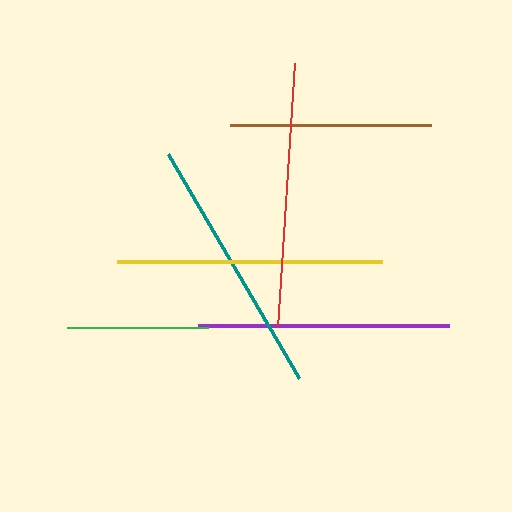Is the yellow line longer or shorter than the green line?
The yellow line is longer than the green line.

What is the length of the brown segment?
The brown segment is approximately 201 pixels long.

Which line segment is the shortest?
The green line is the shortest at approximately 141 pixels.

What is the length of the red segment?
The red segment is approximately 264 pixels long.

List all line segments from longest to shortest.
From longest to shortest: yellow, red, teal, purple, brown, green.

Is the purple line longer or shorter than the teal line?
The teal line is longer than the purple line.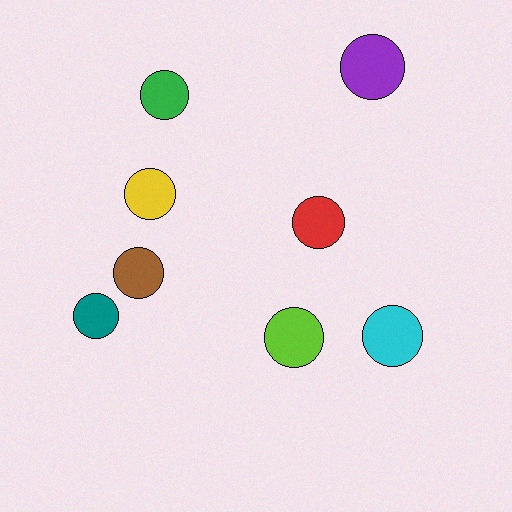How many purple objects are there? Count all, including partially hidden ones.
There is 1 purple object.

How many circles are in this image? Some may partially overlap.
There are 8 circles.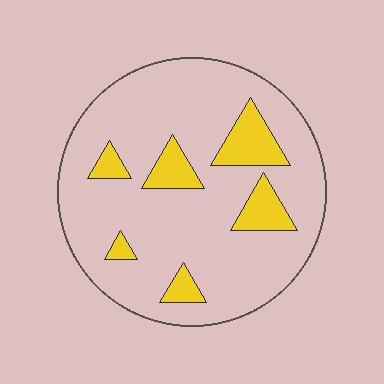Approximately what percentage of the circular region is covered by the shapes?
Approximately 15%.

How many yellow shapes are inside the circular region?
6.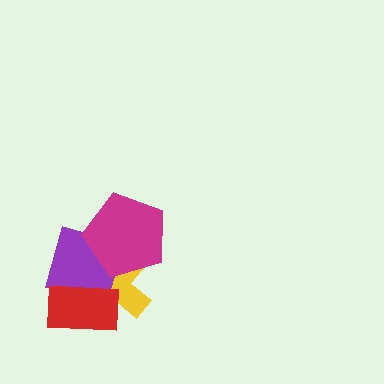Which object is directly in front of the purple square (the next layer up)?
The magenta pentagon is directly in front of the purple square.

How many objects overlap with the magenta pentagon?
2 objects overlap with the magenta pentagon.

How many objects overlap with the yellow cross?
3 objects overlap with the yellow cross.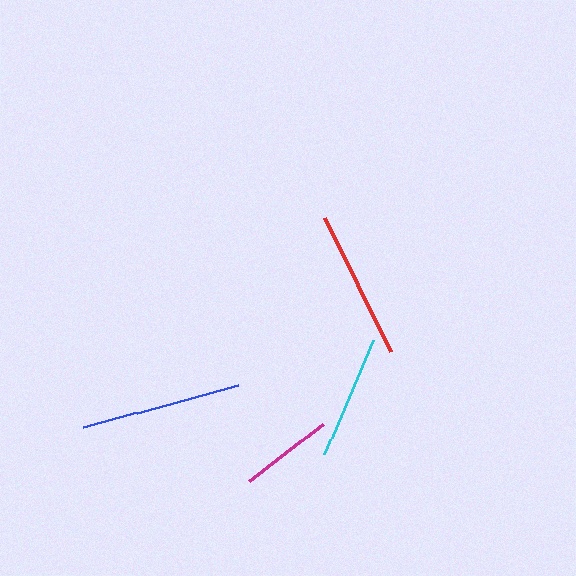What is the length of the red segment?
The red segment is approximately 149 pixels long.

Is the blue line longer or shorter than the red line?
The blue line is longer than the red line.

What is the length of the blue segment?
The blue segment is approximately 161 pixels long.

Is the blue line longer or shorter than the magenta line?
The blue line is longer than the magenta line.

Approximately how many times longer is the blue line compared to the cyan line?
The blue line is approximately 1.3 times the length of the cyan line.